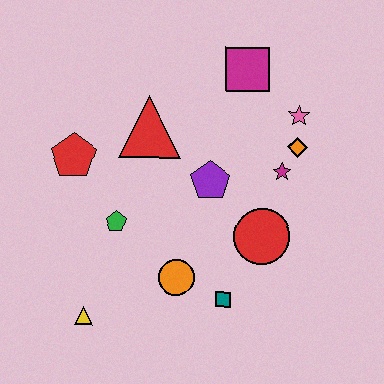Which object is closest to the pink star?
The orange diamond is closest to the pink star.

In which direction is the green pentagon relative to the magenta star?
The green pentagon is to the left of the magenta star.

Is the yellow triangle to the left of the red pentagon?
No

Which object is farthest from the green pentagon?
The pink star is farthest from the green pentagon.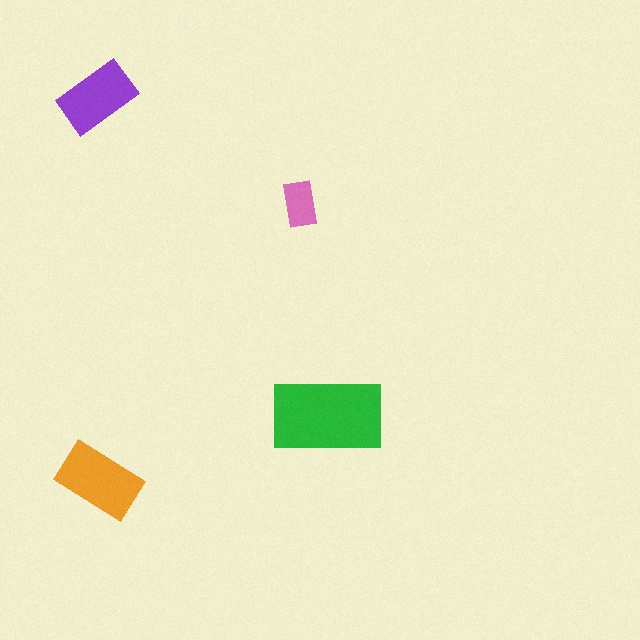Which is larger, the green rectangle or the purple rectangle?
The green one.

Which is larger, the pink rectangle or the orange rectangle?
The orange one.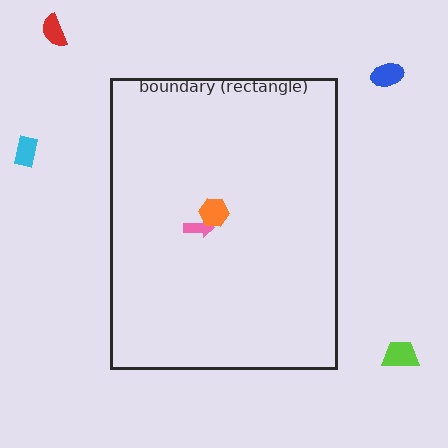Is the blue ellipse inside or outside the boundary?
Outside.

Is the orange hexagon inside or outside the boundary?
Inside.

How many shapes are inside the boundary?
2 inside, 4 outside.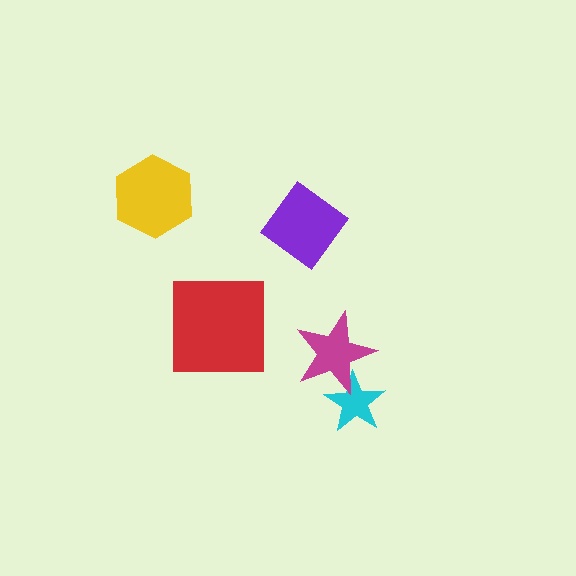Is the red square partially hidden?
No, no other shape covers it.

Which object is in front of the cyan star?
The magenta star is in front of the cyan star.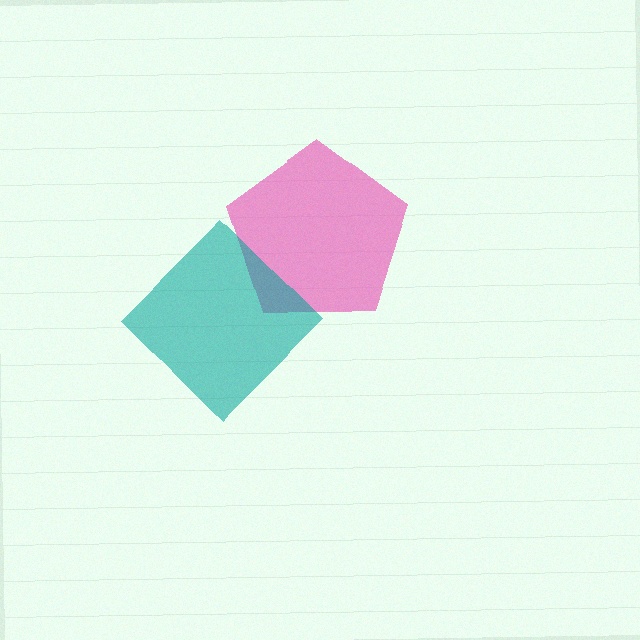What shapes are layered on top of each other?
The layered shapes are: a pink pentagon, a teal diamond.